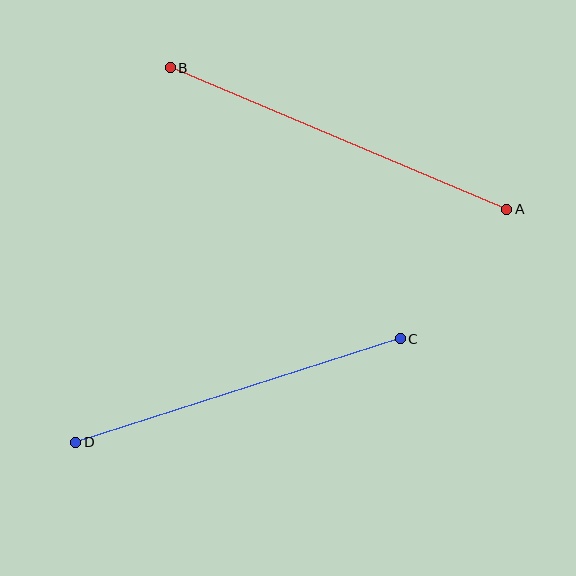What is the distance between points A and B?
The distance is approximately 365 pixels.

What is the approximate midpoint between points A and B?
The midpoint is at approximately (338, 139) pixels.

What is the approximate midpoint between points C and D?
The midpoint is at approximately (238, 390) pixels.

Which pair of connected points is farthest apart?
Points A and B are farthest apart.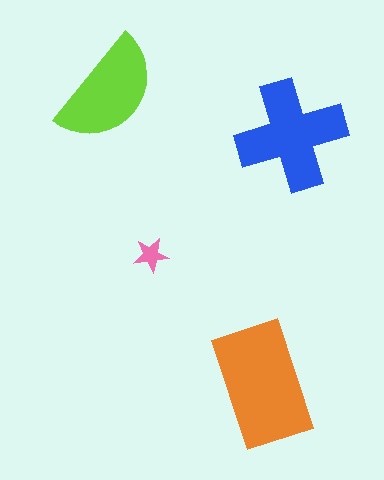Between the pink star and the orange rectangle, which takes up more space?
The orange rectangle.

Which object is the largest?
The orange rectangle.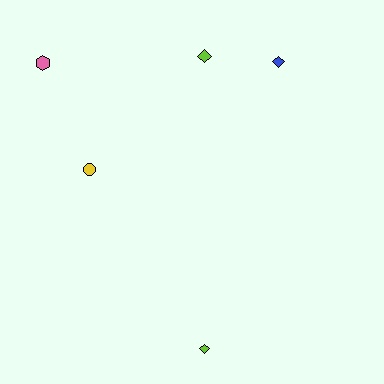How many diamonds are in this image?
There are 3 diamonds.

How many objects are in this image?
There are 5 objects.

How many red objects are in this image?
There are no red objects.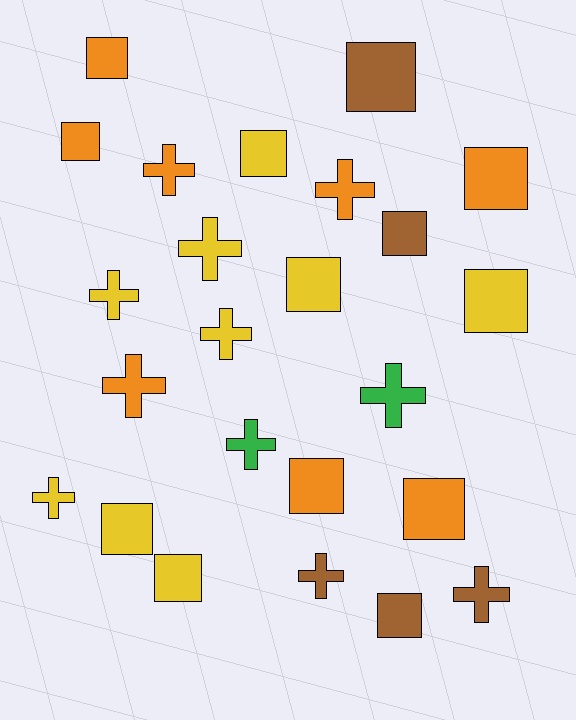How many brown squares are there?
There are 3 brown squares.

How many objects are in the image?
There are 24 objects.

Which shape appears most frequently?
Square, with 13 objects.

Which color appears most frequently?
Yellow, with 9 objects.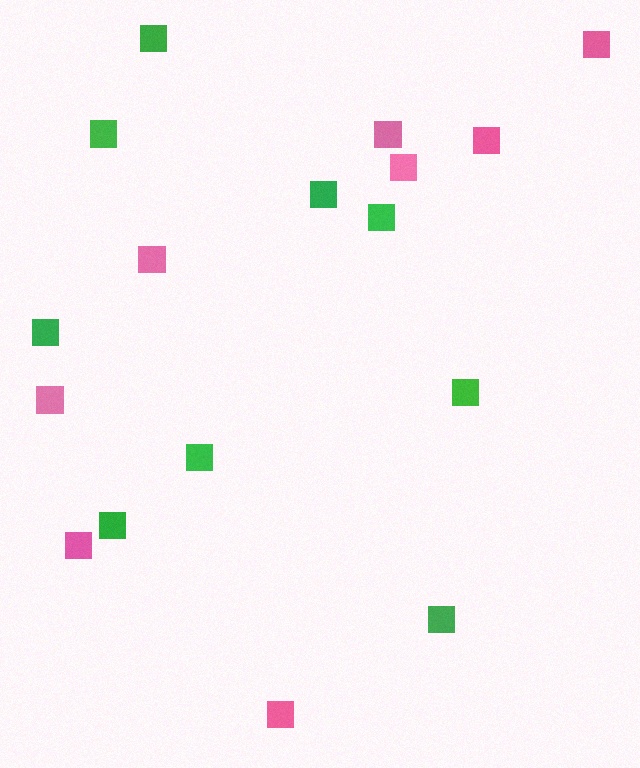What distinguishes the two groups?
There are 2 groups: one group of pink squares (8) and one group of green squares (9).